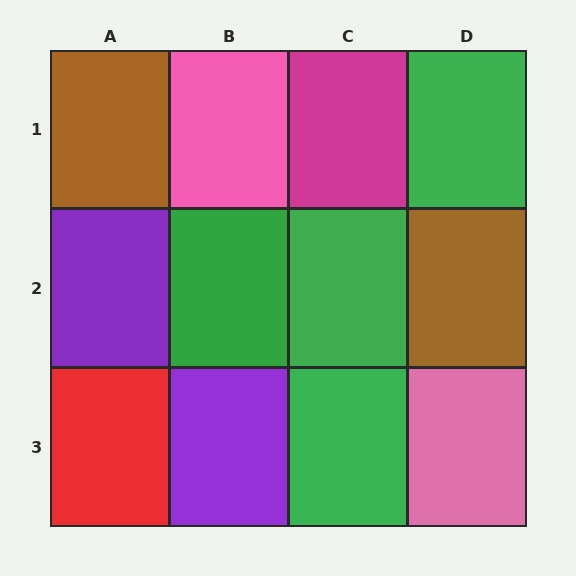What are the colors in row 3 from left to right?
Red, purple, green, pink.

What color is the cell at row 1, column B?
Pink.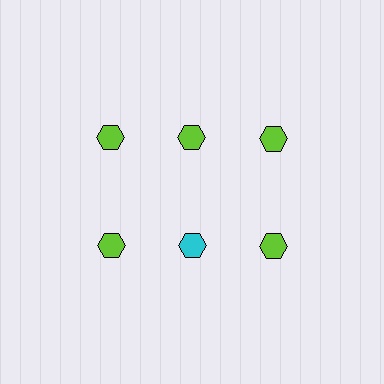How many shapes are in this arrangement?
There are 6 shapes arranged in a grid pattern.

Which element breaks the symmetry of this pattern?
The cyan hexagon in the second row, second from left column breaks the symmetry. All other shapes are lime hexagons.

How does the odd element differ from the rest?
It has a different color: cyan instead of lime.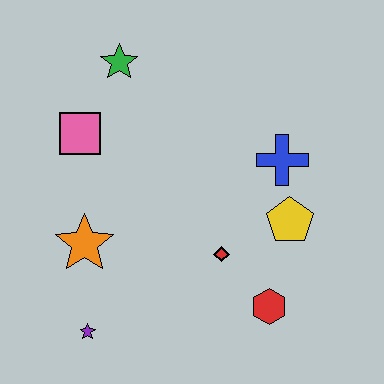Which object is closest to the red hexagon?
The red diamond is closest to the red hexagon.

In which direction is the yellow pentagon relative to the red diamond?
The yellow pentagon is to the right of the red diamond.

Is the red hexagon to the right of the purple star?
Yes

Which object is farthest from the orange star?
The blue cross is farthest from the orange star.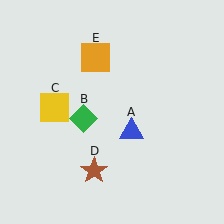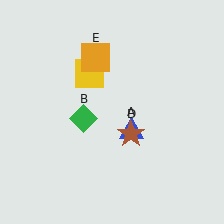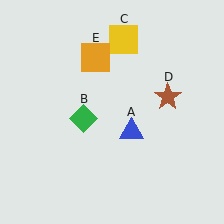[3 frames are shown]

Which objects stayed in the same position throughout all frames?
Blue triangle (object A) and green diamond (object B) and orange square (object E) remained stationary.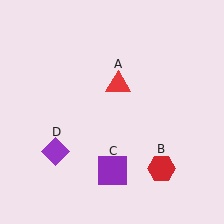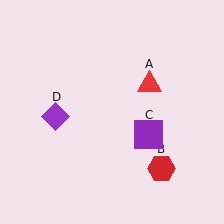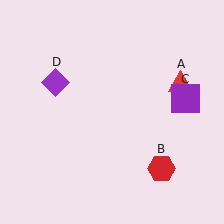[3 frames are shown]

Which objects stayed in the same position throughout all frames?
Red hexagon (object B) remained stationary.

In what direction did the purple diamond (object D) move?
The purple diamond (object D) moved up.